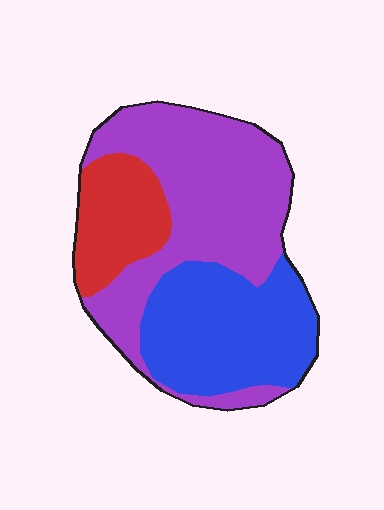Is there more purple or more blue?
Purple.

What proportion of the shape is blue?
Blue covers about 35% of the shape.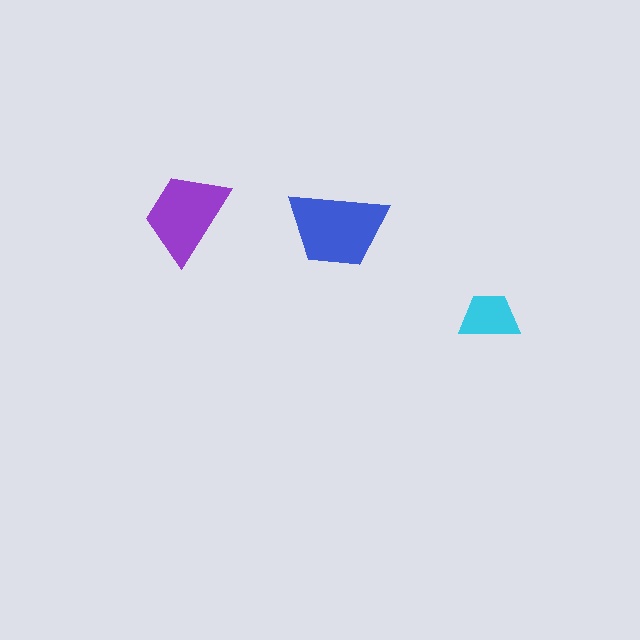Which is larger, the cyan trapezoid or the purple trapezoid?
The purple one.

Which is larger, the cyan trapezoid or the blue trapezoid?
The blue one.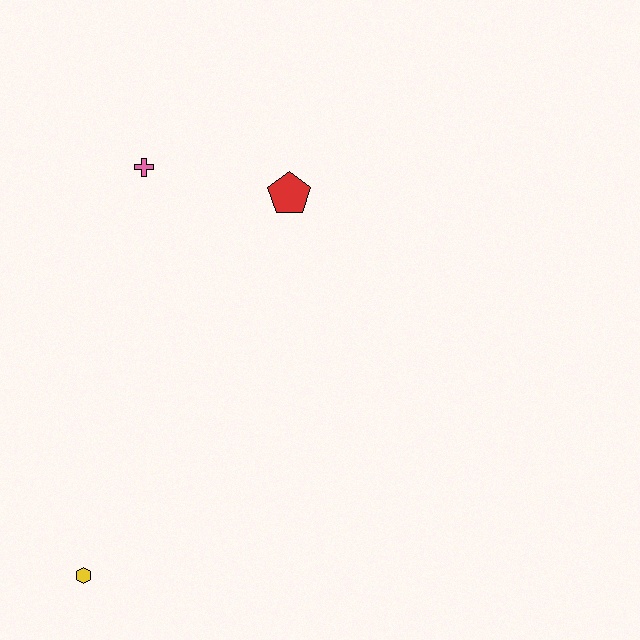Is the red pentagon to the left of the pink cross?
No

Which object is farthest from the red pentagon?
The yellow hexagon is farthest from the red pentagon.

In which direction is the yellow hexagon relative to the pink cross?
The yellow hexagon is below the pink cross.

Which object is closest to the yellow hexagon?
The pink cross is closest to the yellow hexagon.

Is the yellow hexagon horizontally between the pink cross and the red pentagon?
No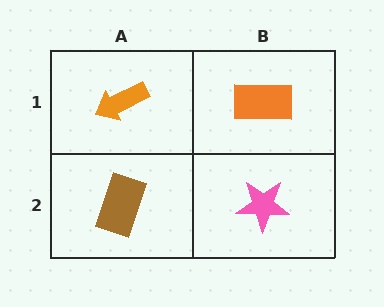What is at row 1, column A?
An orange arrow.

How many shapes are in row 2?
2 shapes.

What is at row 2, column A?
A brown rectangle.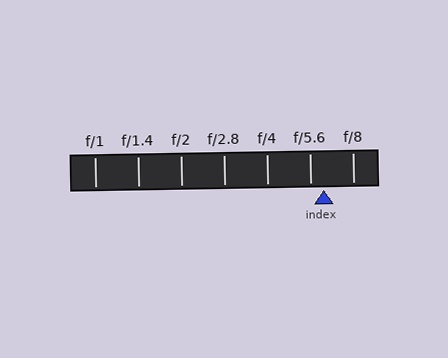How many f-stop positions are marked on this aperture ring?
There are 7 f-stop positions marked.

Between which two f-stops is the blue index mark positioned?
The index mark is between f/5.6 and f/8.